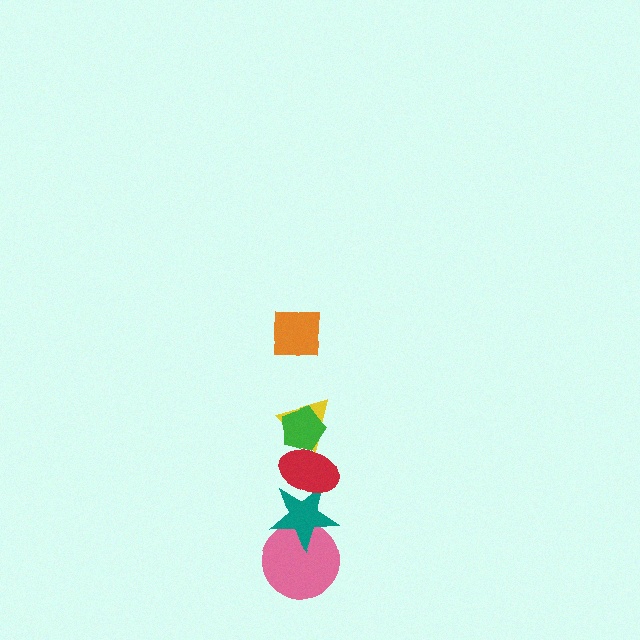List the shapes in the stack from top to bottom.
From top to bottom: the orange square, the green pentagon, the yellow triangle, the red ellipse, the teal star, the pink circle.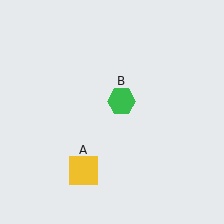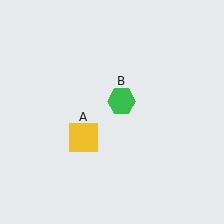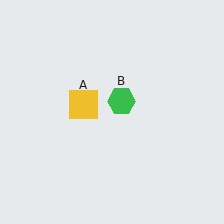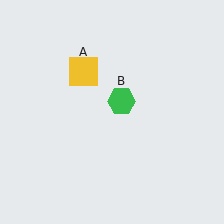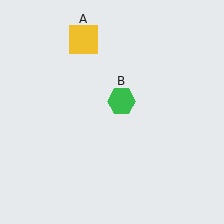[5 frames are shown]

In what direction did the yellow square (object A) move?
The yellow square (object A) moved up.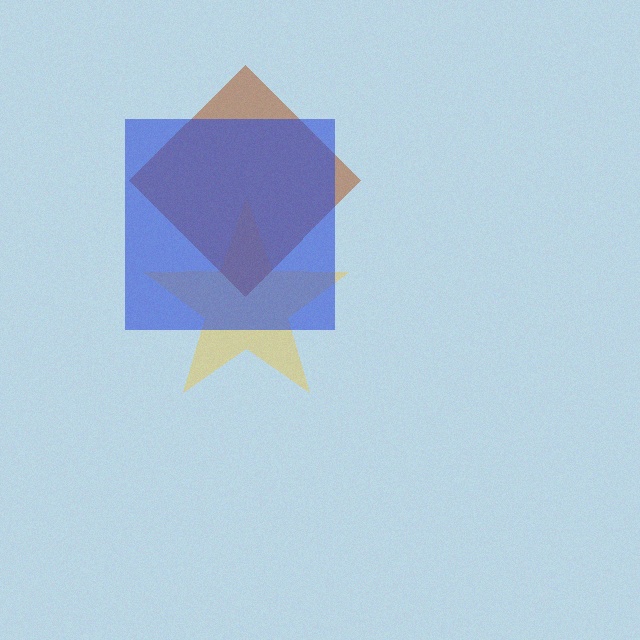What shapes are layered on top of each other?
The layered shapes are: a yellow star, a brown diamond, a blue square.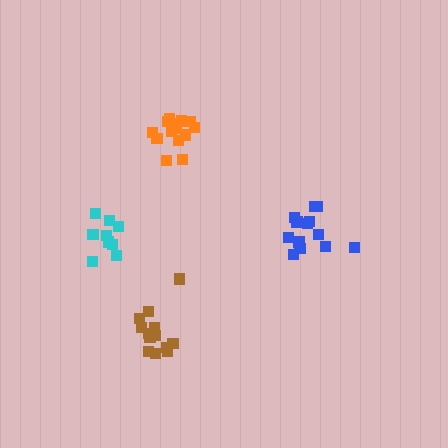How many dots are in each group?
Group 1: 13 dots, Group 2: 14 dots, Group 3: 10 dots, Group 4: 16 dots (53 total).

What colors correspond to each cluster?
The clusters are colored: blue, brown, cyan, orange.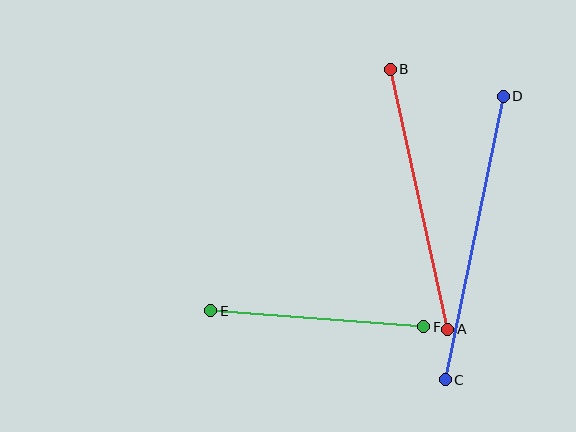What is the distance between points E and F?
The distance is approximately 214 pixels.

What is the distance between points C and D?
The distance is approximately 289 pixels.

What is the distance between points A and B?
The distance is approximately 266 pixels.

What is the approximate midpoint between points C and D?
The midpoint is at approximately (474, 238) pixels.